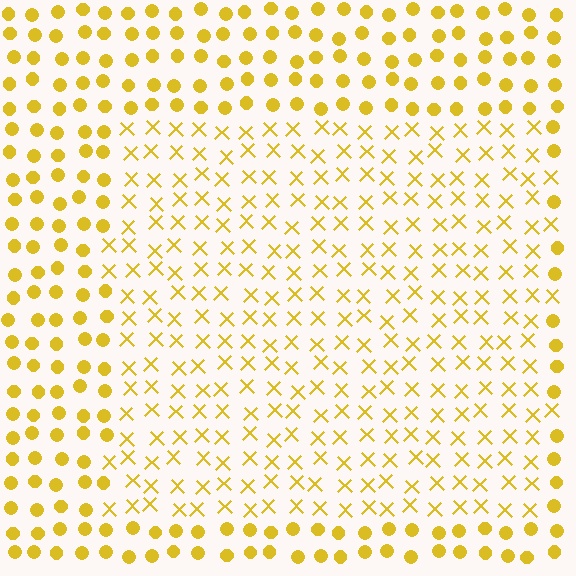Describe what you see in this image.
The image is filled with small yellow elements arranged in a uniform grid. A rectangle-shaped region contains X marks, while the surrounding area contains circles. The boundary is defined purely by the change in element shape.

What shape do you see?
I see a rectangle.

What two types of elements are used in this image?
The image uses X marks inside the rectangle region and circles outside it.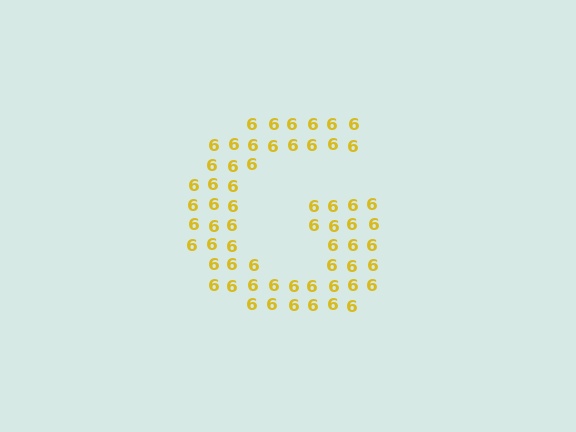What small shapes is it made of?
It is made of small digit 6's.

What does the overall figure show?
The overall figure shows the letter G.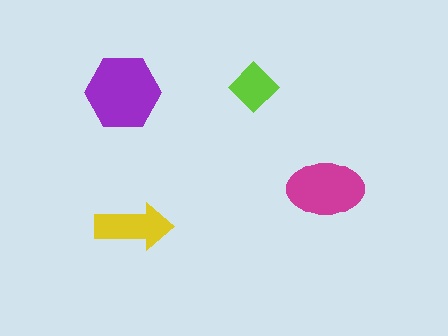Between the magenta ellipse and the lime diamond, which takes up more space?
The magenta ellipse.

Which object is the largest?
The purple hexagon.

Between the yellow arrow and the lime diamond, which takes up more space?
The yellow arrow.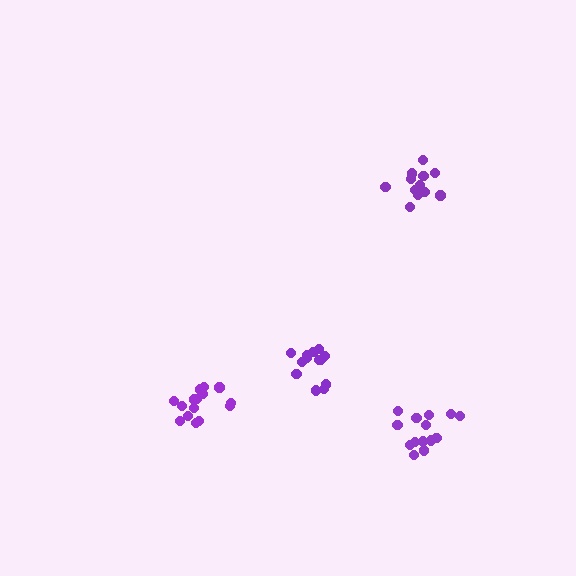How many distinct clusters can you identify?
There are 4 distinct clusters.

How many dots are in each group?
Group 1: 14 dots, Group 2: 12 dots, Group 3: 13 dots, Group 4: 15 dots (54 total).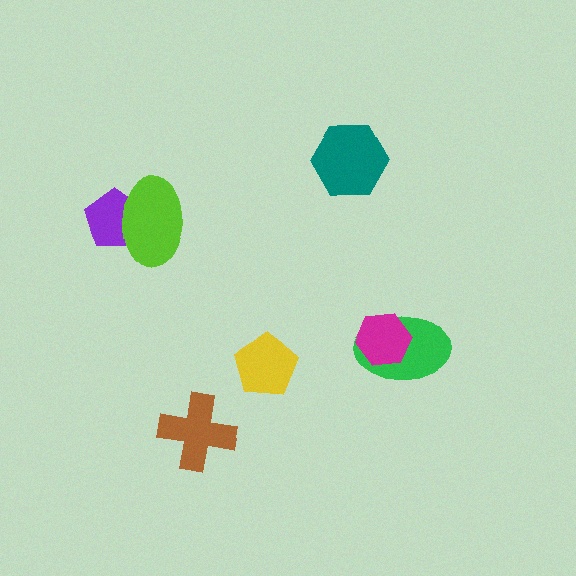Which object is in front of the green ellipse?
The magenta hexagon is in front of the green ellipse.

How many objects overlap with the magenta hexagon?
1 object overlaps with the magenta hexagon.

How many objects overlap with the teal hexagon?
0 objects overlap with the teal hexagon.